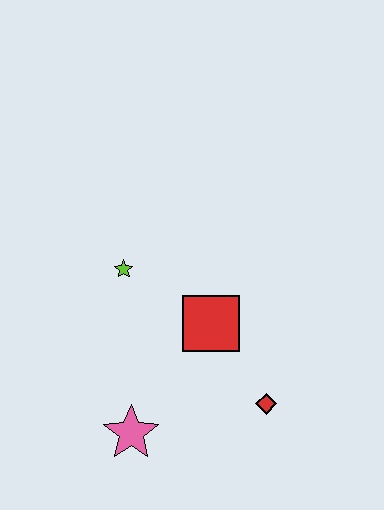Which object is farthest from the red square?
The pink star is farthest from the red square.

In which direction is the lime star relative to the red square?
The lime star is to the left of the red square.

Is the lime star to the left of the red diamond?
Yes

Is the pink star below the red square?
Yes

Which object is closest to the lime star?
The red square is closest to the lime star.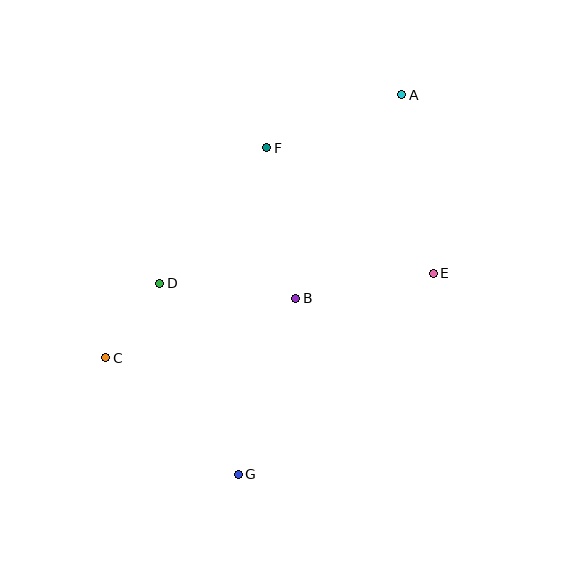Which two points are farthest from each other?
Points A and G are farthest from each other.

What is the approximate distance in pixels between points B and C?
The distance between B and C is approximately 199 pixels.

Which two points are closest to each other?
Points C and D are closest to each other.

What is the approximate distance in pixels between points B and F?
The distance between B and F is approximately 153 pixels.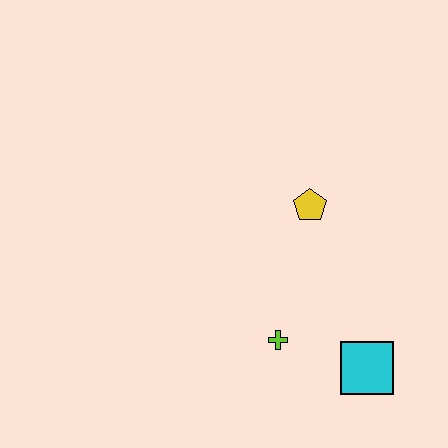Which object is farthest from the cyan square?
The yellow pentagon is farthest from the cyan square.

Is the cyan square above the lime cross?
No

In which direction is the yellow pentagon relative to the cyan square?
The yellow pentagon is above the cyan square.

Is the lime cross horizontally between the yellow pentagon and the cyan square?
No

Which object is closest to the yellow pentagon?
The lime cross is closest to the yellow pentagon.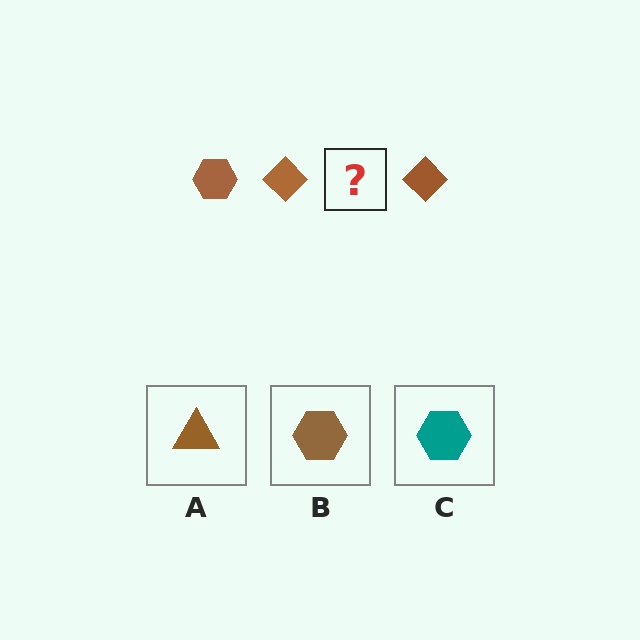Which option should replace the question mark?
Option B.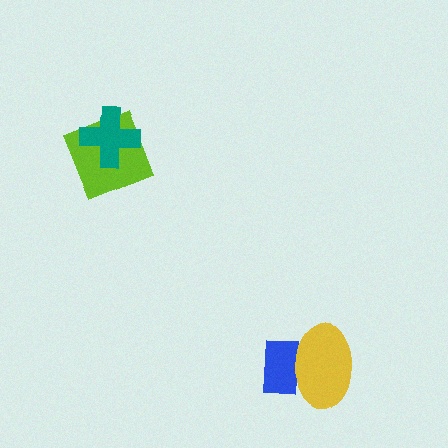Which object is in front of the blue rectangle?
The yellow ellipse is in front of the blue rectangle.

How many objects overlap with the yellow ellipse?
1 object overlaps with the yellow ellipse.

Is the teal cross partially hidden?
No, no other shape covers it.